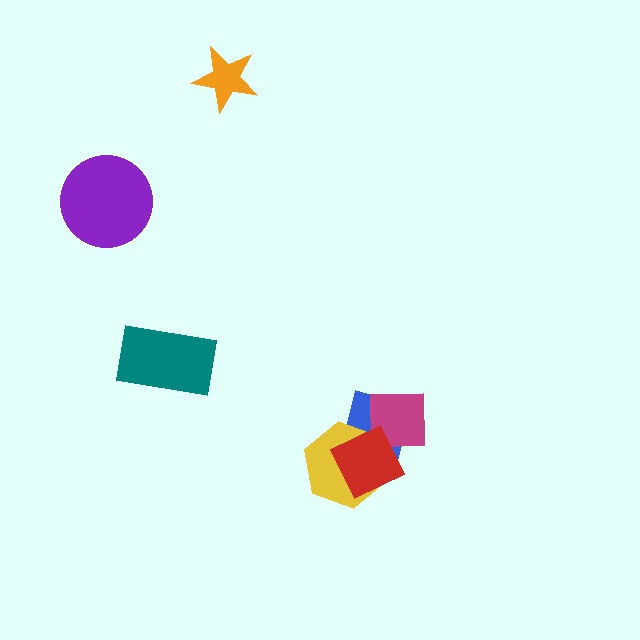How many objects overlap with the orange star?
0 objects overlap with the orange star.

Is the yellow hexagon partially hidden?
Yes, it is partially covered by another shape.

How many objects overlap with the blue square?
3 objects overlap with the blue square.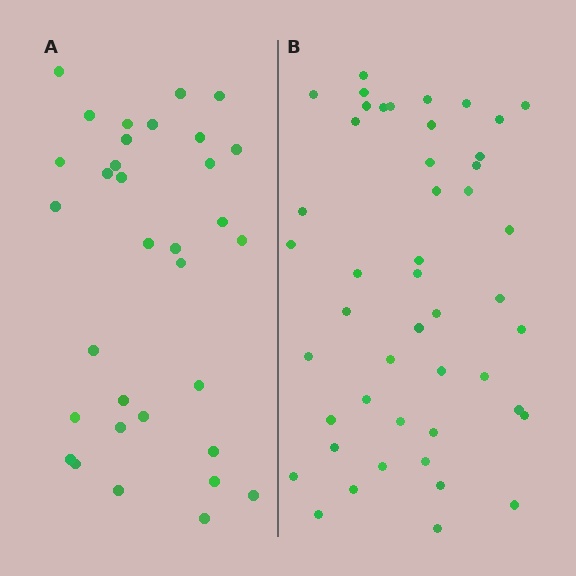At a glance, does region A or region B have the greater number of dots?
Region B (the right region) has more dots.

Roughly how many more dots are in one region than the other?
Region B has approximately 15 more dots than region A.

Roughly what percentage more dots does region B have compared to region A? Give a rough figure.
About 40% more.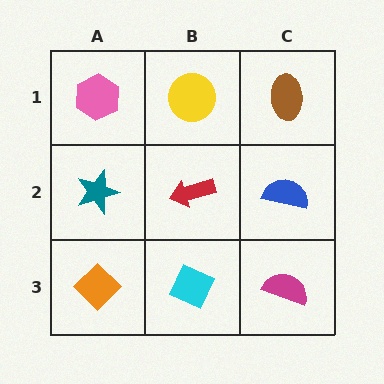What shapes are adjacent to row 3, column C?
A blue semicircle (row 2, column C), a cyan diamond (row 3, column B).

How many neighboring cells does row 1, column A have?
2.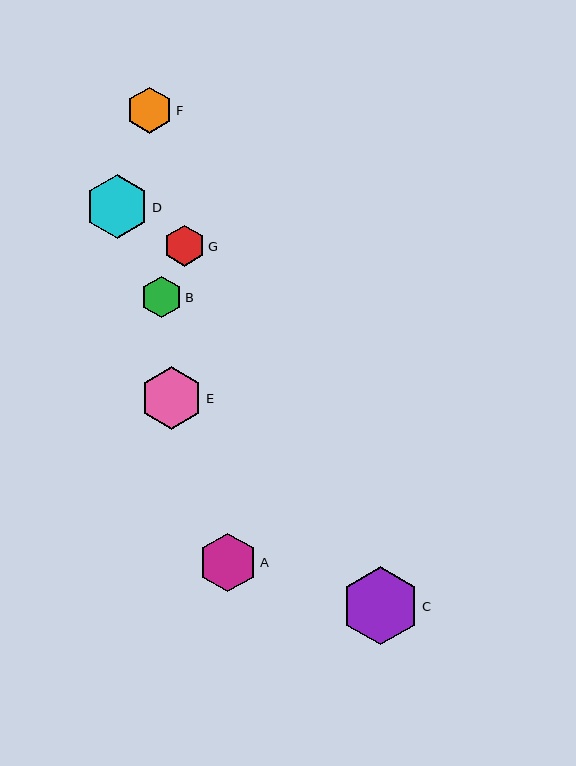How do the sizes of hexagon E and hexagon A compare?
Hexagon E and hexagon A are approximately the same size.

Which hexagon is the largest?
Hexagon C is the largest with a size of approximately 78 pixels.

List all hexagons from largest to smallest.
From largest to smallest: C, D, E, A, F, B, G.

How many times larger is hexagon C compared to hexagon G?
Hexagon C is approximately 1.9 times the size of hexagon G.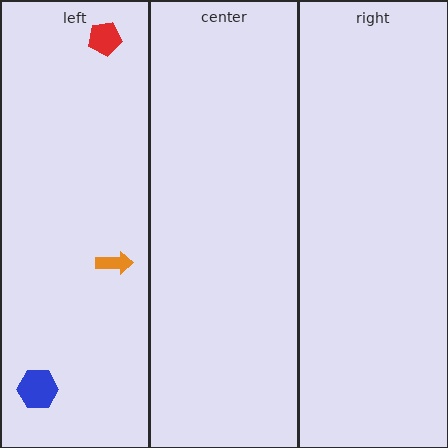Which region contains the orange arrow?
The left region.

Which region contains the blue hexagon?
The left region.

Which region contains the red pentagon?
The left region.